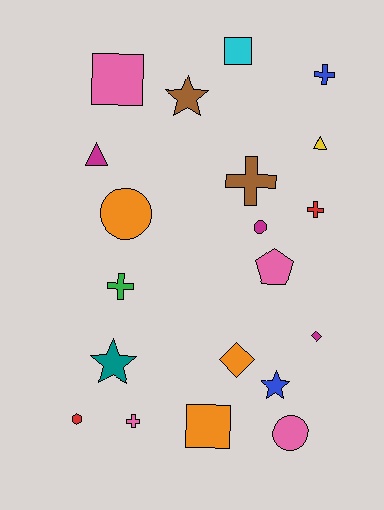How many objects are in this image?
There are 20 objects.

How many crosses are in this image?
There are 5 crosses.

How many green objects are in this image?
There is 1 green object.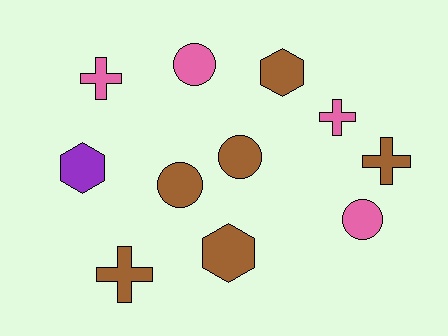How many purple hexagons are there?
There is 1 purple hexagon.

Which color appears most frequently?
Brown, with 6 objects.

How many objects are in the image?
There are 11 objects.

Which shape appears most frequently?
Cross, with 4 objects.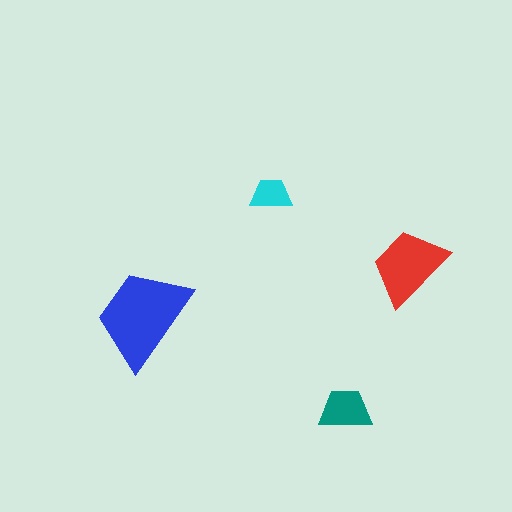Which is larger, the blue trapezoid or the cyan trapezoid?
The blue one.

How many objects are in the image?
There are 4 objects in the image.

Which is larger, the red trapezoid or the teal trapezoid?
The red one.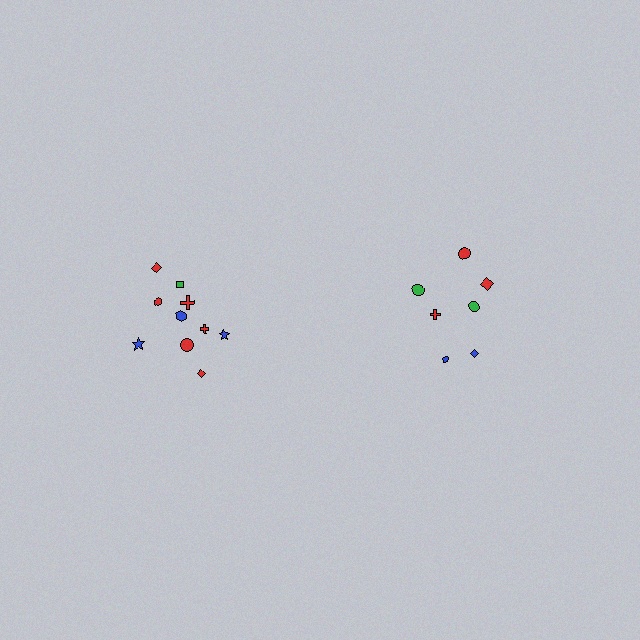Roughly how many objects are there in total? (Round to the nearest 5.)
Roughly 15 objects in total.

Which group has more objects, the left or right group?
The left group.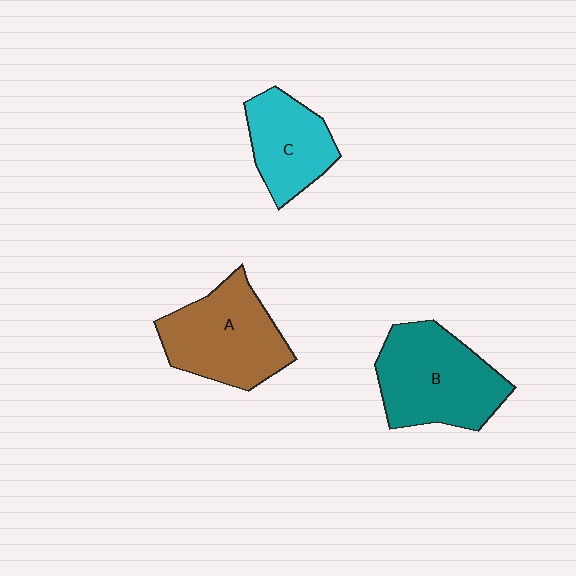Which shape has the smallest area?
Shape C (cyan).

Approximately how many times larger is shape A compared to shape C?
Approximately 1.4 times.